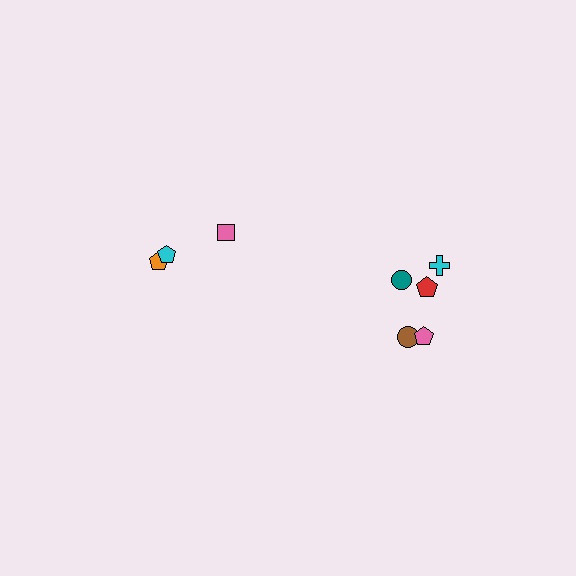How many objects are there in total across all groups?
There are 8 objects.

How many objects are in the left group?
There are 3 objects.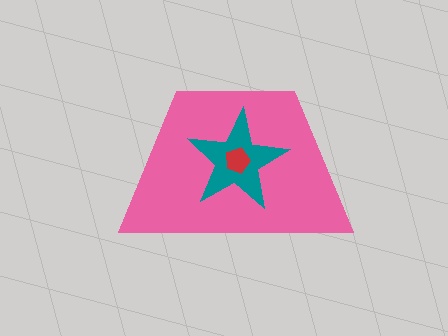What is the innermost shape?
The red pentagon.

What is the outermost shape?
The pink trapezoid.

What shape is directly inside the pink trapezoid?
The teal star.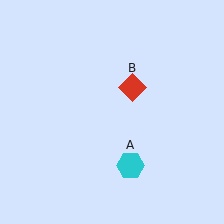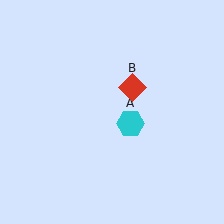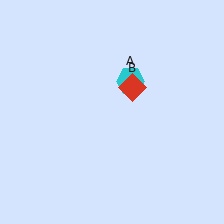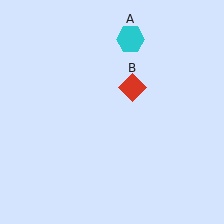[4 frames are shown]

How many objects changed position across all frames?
1 object changed position: cyan hexagon (object A).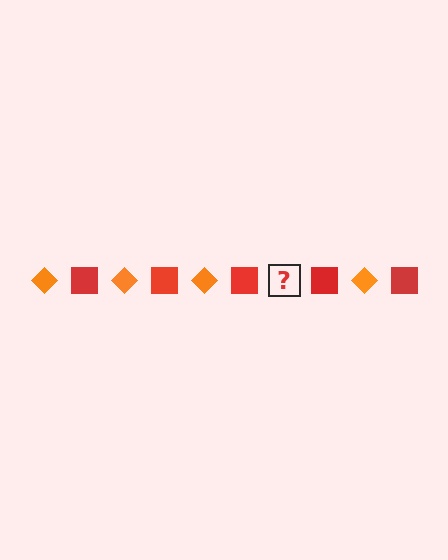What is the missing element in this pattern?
The missing element is an orange diamond.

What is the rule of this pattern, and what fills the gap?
The rule is that the pattern alternates between orange diamond and red square. The gap should be filled with an orange diamond.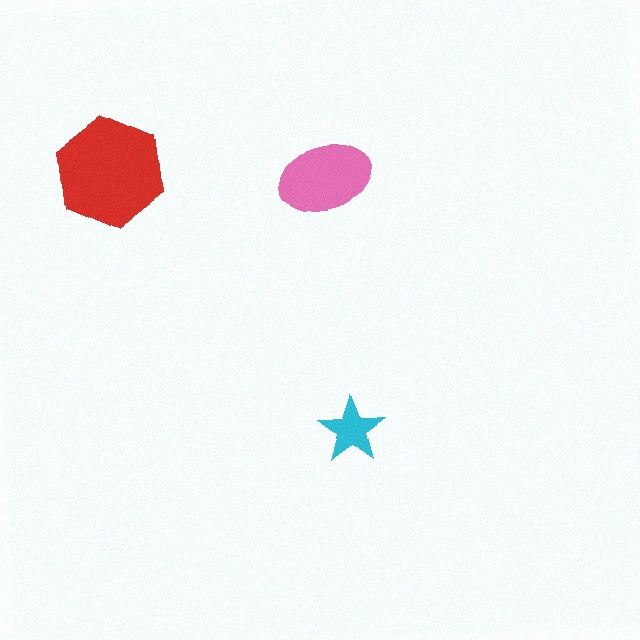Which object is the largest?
The red hexagon.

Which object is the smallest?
The cyan star.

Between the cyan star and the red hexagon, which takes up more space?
The red hexagon.